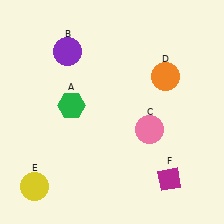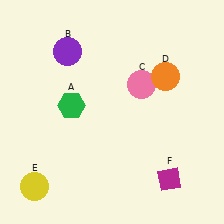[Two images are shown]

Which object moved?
The pink circle (C) moved up.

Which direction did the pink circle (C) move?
The pink circle (C) moved up.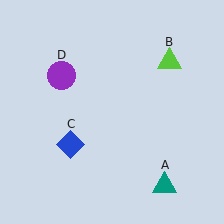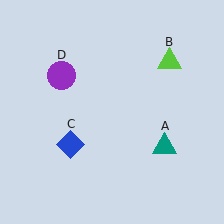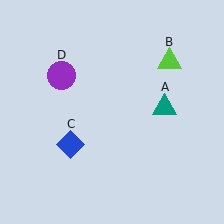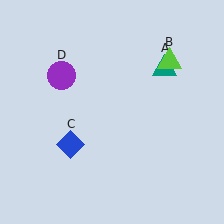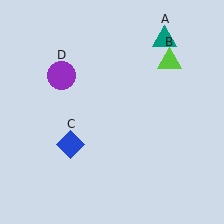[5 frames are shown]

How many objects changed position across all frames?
1 object changed position: teal triangle (object A).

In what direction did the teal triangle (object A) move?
The teal triangle (object A) moved up.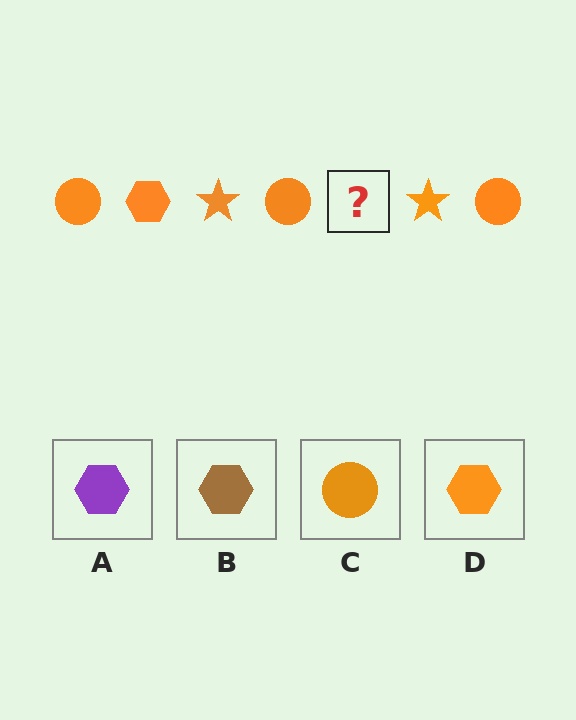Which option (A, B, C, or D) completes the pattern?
D.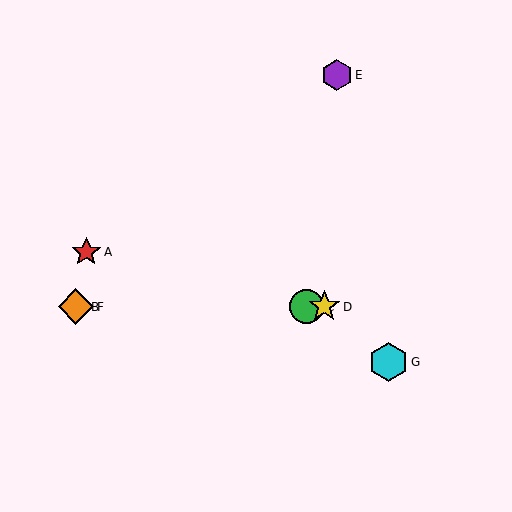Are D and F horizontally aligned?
Yes, both are at y≈307.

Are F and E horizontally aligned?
No, F is at y≈307 and E is at y≈75.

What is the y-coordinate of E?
Object E is at y≈75.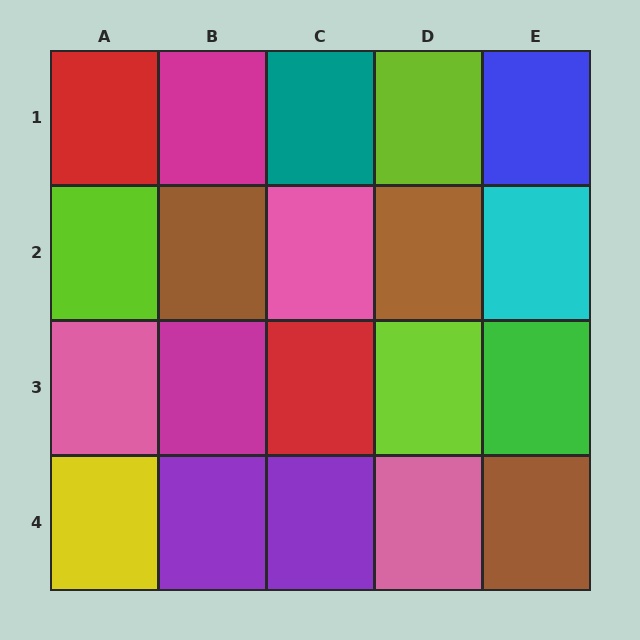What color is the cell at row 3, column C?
Red.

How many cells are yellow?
1 cell is yellow.